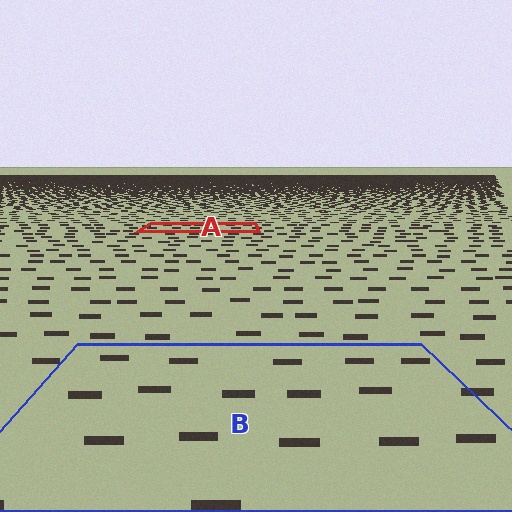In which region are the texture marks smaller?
The texture marks are smaller in region A, because it is farther away.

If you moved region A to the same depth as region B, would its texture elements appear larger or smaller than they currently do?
They would appear larger. At a closer depth, the same texture elements are projected at a bigger on-screen size.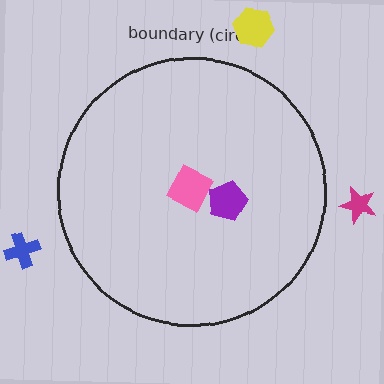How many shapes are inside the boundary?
2 inside, 3 outside.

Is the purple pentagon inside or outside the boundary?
Inside.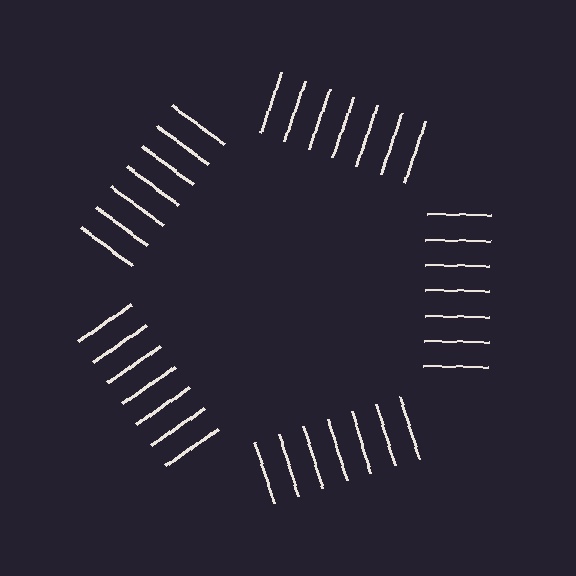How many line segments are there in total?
35 — 7 along each of the 5 edges.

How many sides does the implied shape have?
5 sides — the line-ends trace a pentagon.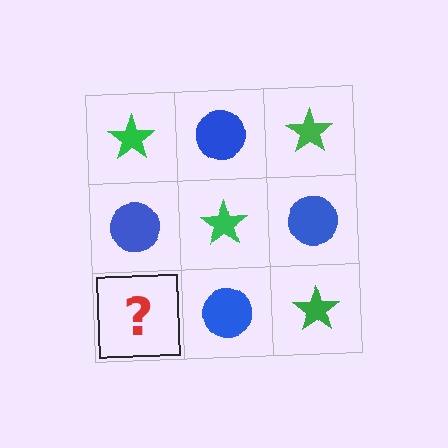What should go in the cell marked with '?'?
The missing cell should contain a green star.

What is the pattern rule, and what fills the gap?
The rule is that it alternates green star and blue circle in a checkerboard pattern. The gap should be filled with a green star.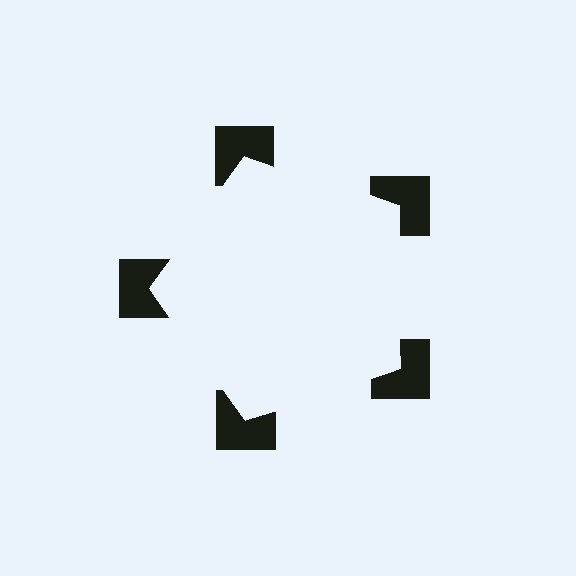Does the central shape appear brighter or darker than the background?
It typically appears slightly brighter than the background, even though no actual brightness change is drawn.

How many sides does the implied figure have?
5 sides.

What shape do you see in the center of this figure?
An illusory pentagon — its edges are inferred from the aligned wedge cuts in the notched squares, not physically drawn.